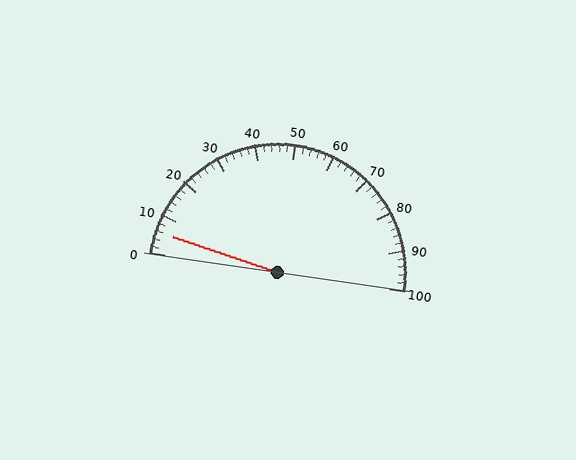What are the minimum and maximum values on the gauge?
The gauge ranges from 0 to 100.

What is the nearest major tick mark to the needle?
The nearest major tick mark is 10.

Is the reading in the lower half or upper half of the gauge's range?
The reading is in the lower half of the range (0 to 100).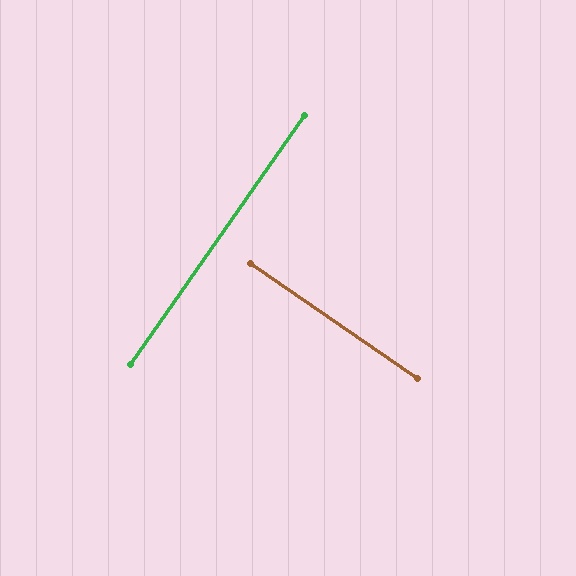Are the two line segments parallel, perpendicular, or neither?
Perpendicular — they meet at approximately 90°.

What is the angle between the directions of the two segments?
Approximately 90 degrees.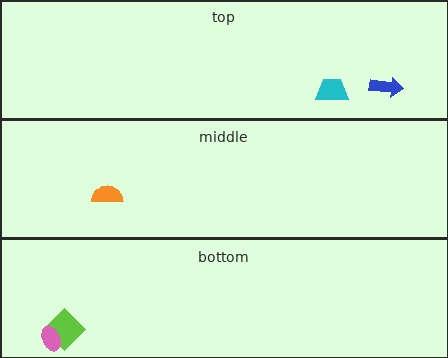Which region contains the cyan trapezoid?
The top region.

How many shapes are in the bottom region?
2.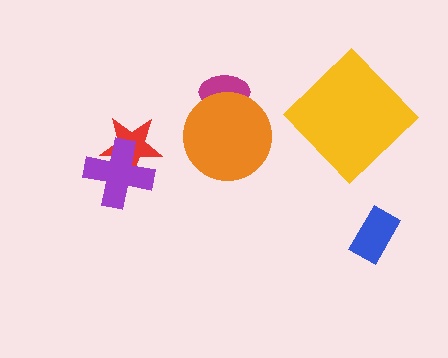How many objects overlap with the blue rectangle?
0 objects overlap with the blue rectangle.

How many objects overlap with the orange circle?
1 object overlaps with the orange circle.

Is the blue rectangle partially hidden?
No, no other shape covers it.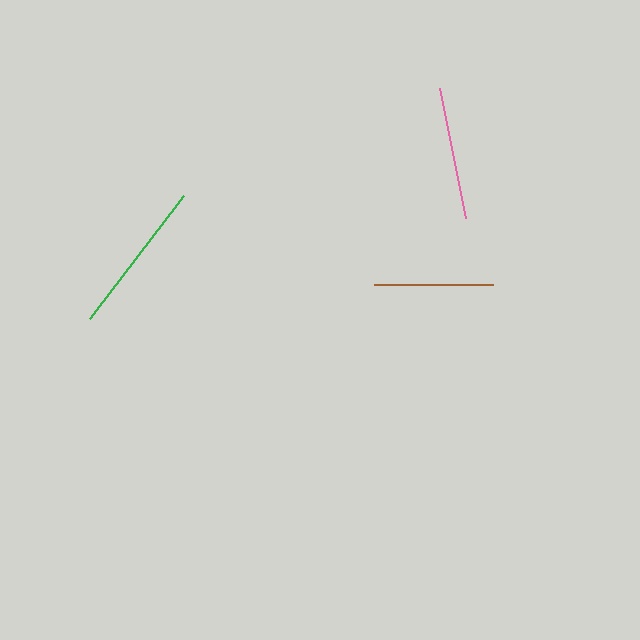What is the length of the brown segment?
The brown segment is approximately 120 pixels long.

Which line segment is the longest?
The green line is the longest at approximately 155 pixels.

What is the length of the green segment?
The green segment is approximately 155 pixels long.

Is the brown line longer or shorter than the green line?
The green line is longer than the brown line.